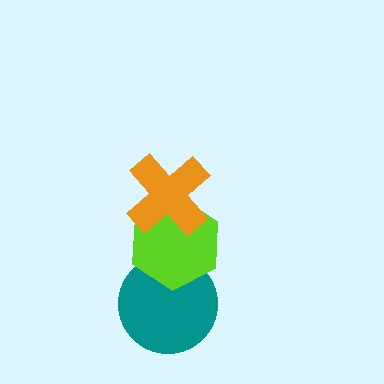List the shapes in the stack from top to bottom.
From top to bottom: the orange cross, the lime hexagon, the teal circle.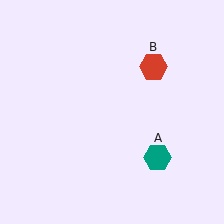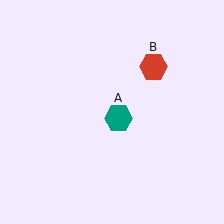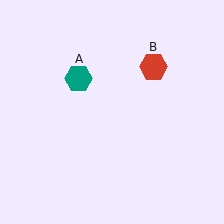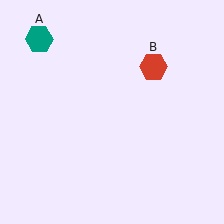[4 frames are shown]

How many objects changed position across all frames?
1 object changed position: teal hexagon (object A).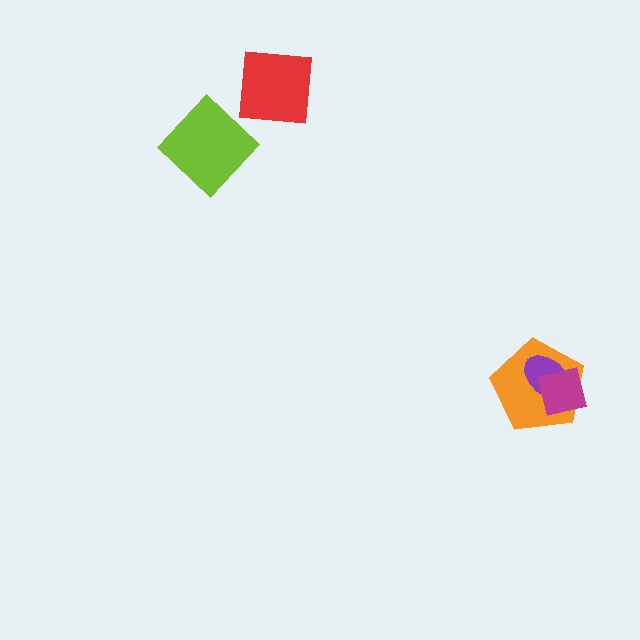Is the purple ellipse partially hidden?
Yes, it is partially covered by another shape.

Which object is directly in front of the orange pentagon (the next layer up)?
The purple ellipse is directly in front of the orange pentagon.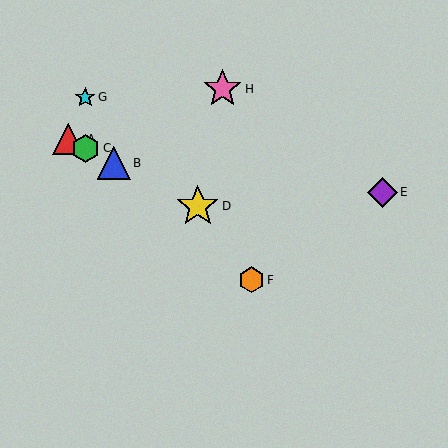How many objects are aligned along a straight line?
4 objects (A, B, C, D) are aligned along a straight line.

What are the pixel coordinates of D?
Object D is at (198, 206).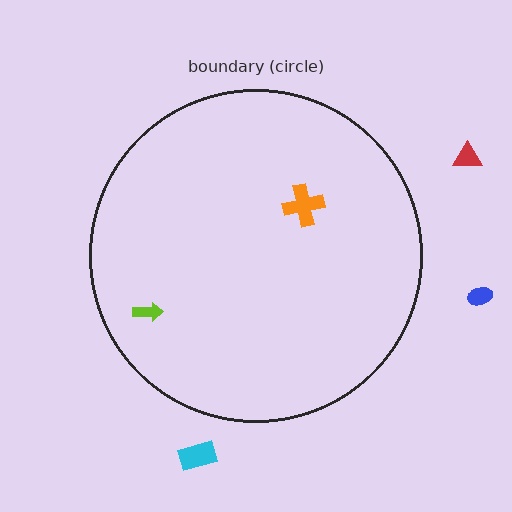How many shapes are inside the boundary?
2 inside, 3 outside.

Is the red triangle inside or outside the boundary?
Outside.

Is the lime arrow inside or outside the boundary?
Inside.